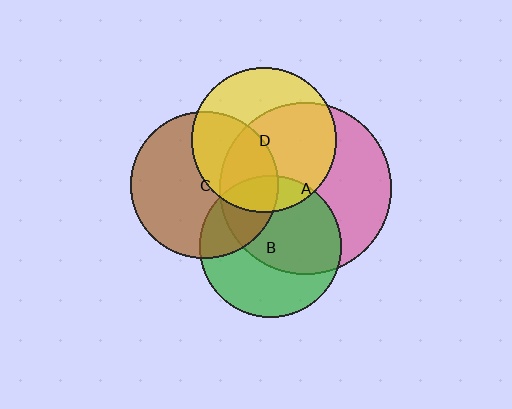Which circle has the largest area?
Circle A (pink).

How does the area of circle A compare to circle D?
Approximately 1.4 times.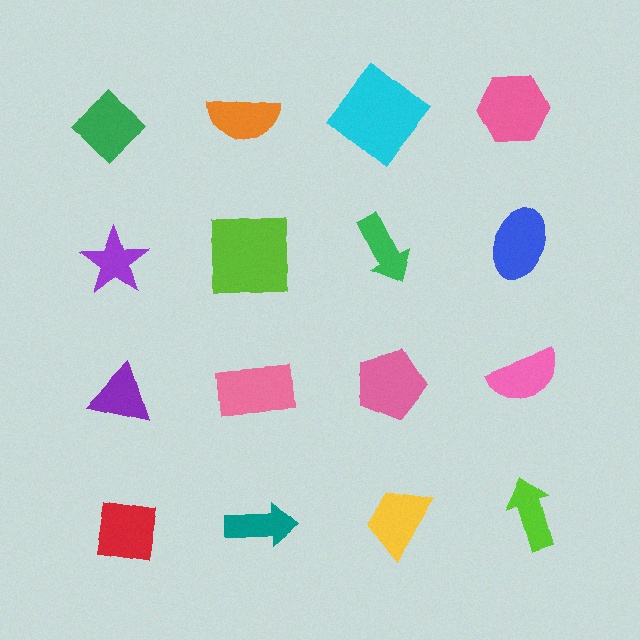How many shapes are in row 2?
4 shapes.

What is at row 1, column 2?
An orange semicircle.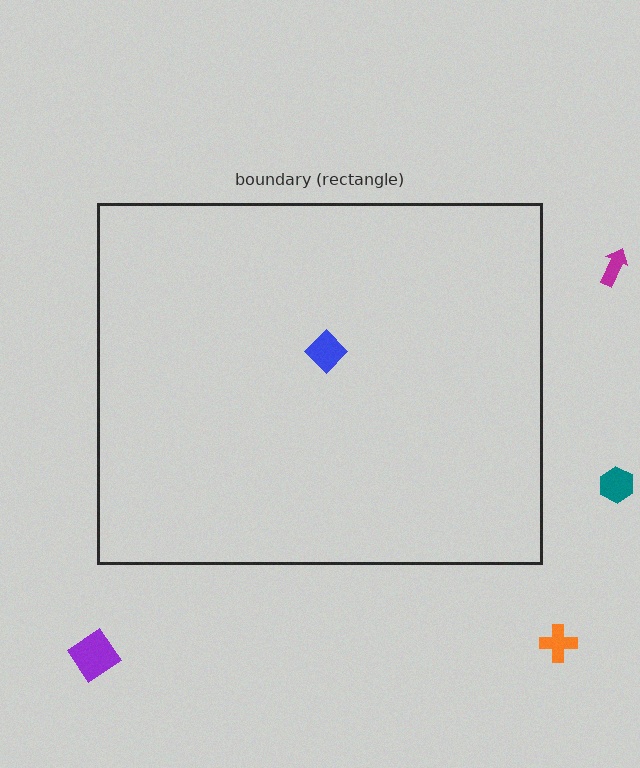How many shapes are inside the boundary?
1 inside, 4 outside.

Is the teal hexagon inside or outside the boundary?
Outside.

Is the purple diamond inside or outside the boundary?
Outside.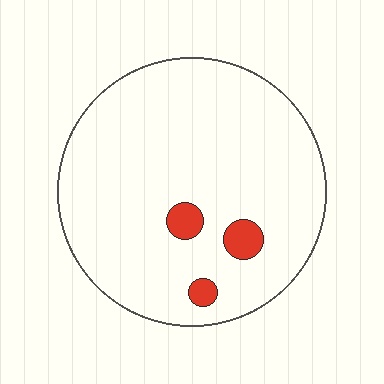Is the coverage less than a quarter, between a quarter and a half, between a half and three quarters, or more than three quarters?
Less than a quarter.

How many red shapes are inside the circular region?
3.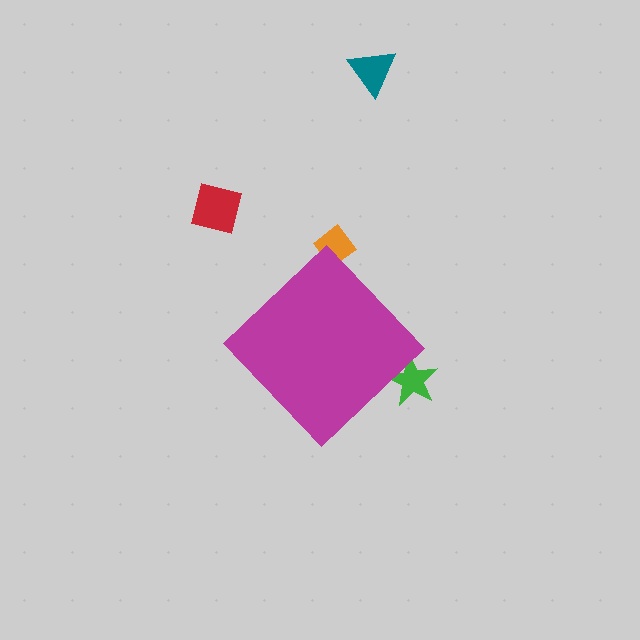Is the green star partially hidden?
Yes, the green star is partially hidden behind the magenta diamond.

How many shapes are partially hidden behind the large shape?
2 shapes are partially hidden.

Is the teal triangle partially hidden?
No, the teal triangle is fully visible.